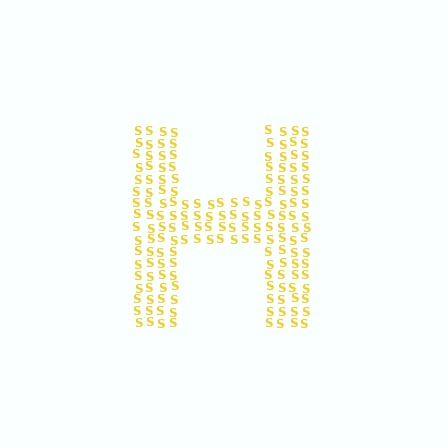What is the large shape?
The large shape is the letter H.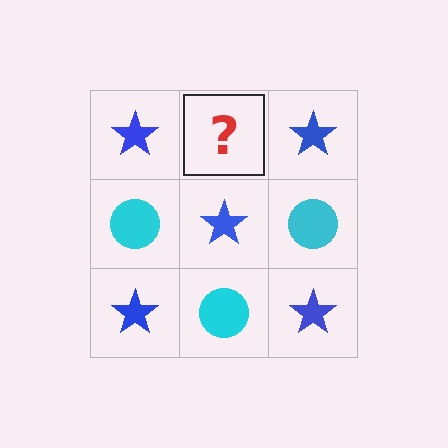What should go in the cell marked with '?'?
The missing cell should contain a cyan circle.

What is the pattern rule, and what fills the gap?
The rule is that it alternates blue star and cyan circle in a checkerboard pattern. The gap should be filled with a cyan circle.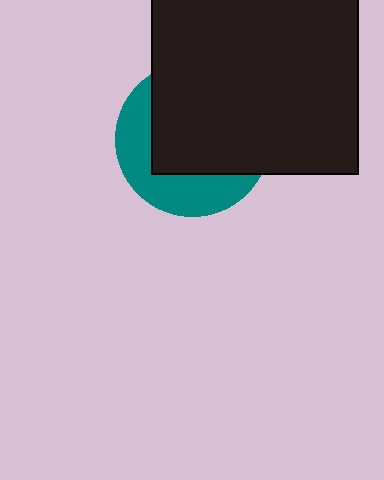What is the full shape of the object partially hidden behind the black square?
The partially hidden object is a teal circle.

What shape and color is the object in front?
The object in front is a black square.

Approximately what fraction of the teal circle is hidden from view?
Roughly 63% of the teal circle is hidden behind the black square.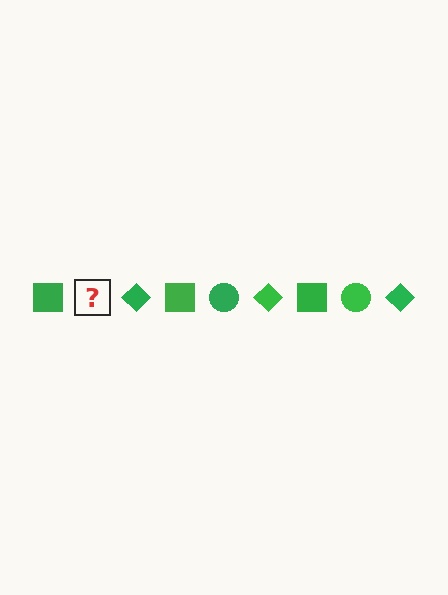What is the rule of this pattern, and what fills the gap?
The rule is that the pattern cycles through square, circle, diamond shapes in green. The gap should be filled with a green circle.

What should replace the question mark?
The question mark should be replaced with a green circle.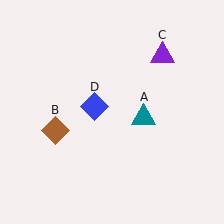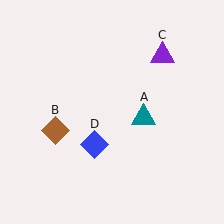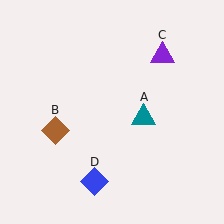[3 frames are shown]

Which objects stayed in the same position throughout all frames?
Teal triangle (object A) and brown diamond (object B) and purple triangle (object C) remained stationary.